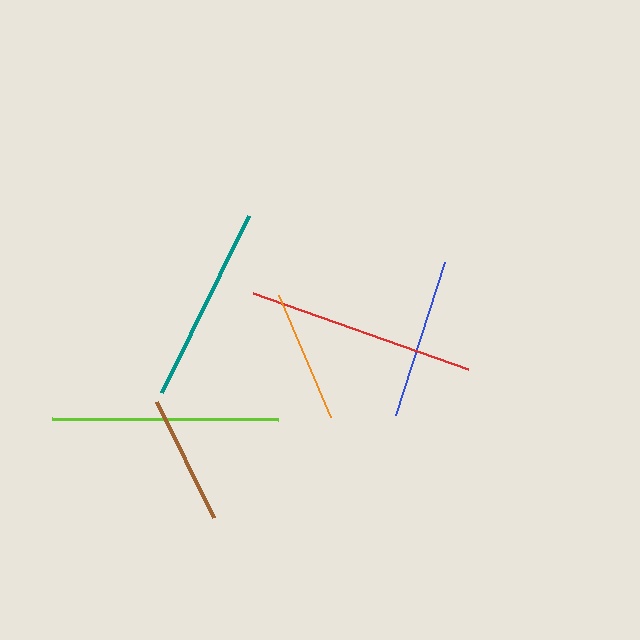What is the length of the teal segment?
The teal segment is approximately 197 pixels long.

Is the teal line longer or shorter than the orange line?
The teal line is longer than the orange line.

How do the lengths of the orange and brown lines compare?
The orange and brown lines are approximately the same length.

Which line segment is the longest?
The red line is the longest at approximately 228 pixels.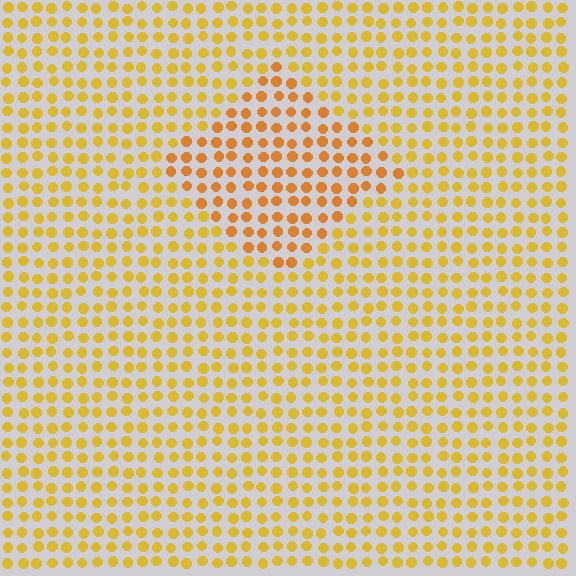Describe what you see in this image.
The image is filled with small yellow elements in a uniform arrangement. A diamond-shaped region is visible where the elements are tinted to a slightly different hue, forming a subtle color boundary.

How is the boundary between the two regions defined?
The boundary is defined purely by a slight shift in hue (about 20 degrees). Spacing, size, and orientation are identical on both sides.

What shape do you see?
I see a diamond.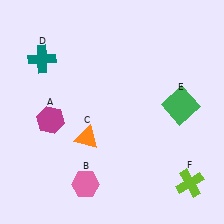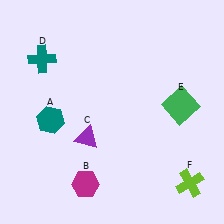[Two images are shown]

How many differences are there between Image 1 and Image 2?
There are 3 differences between the two images.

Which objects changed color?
A changed from magenta to teal. B changed from pink to magenta. C changed from orange to purple.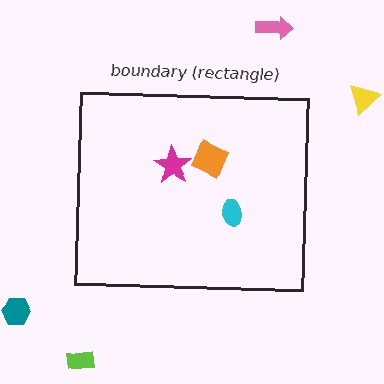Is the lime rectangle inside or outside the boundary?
Outside.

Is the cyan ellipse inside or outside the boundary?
Inside.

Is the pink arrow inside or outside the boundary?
Outside.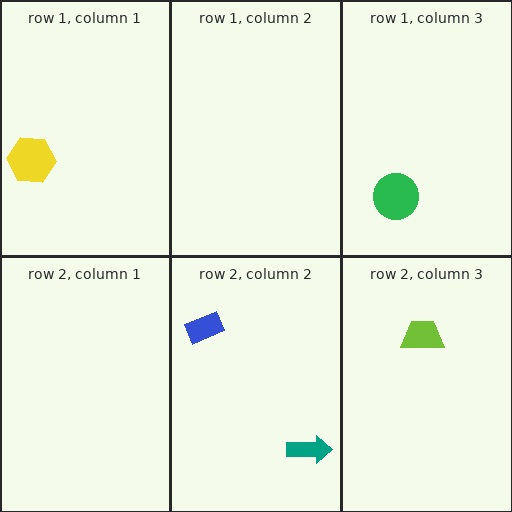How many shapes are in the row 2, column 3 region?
1.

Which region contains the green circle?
The row 1, column 3 region.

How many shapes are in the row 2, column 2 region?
2.